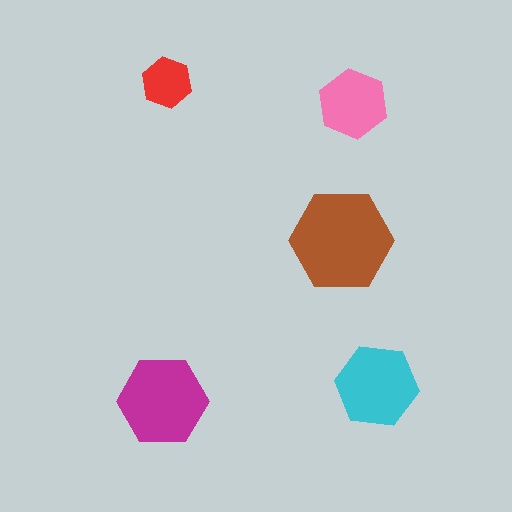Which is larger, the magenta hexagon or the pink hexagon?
The magenta one.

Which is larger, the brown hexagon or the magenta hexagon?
The brown one.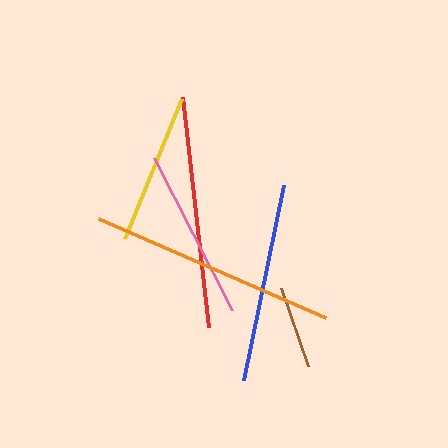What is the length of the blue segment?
The blue segment is approximately 200 pixels long.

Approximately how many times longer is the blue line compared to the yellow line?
The blue line is approximately 1.3 times the length of the yellow line.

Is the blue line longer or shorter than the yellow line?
The blue line is longer than the yellow line.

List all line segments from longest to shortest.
From longest to shortest: orange, red, blue, pink, yellow, brown.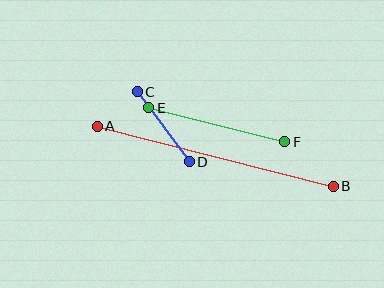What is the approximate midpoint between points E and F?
The midpoint is at approximately (217, 124) pixels.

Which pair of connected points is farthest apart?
Points A and B are farthest apart.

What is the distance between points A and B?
The distance is approximately 244 pixels.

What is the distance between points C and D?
The distance is approximately 87 pixels.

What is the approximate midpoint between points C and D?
The midpoint is at approximately (163, 127) pixels.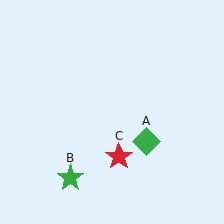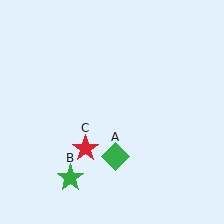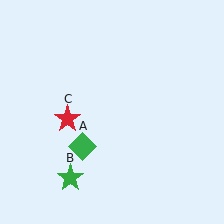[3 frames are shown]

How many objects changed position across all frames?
2 objects changed position: green diamond (object A), red star (object C).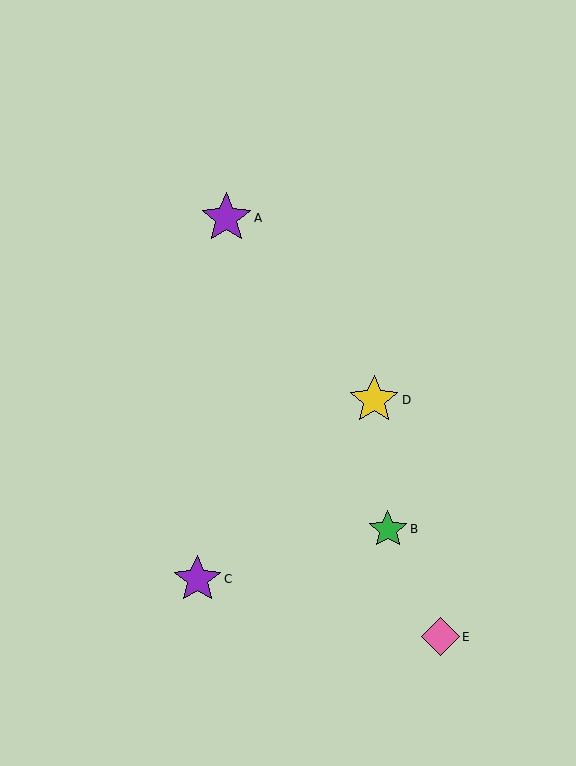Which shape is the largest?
The purple star (labeled A) is the largest.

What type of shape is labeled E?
Shape E is a pink diamond.